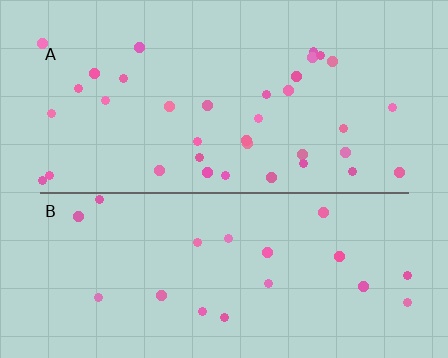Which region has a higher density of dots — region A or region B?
A (the top).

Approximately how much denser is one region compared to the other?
Approximately 1.9× — region A over region B.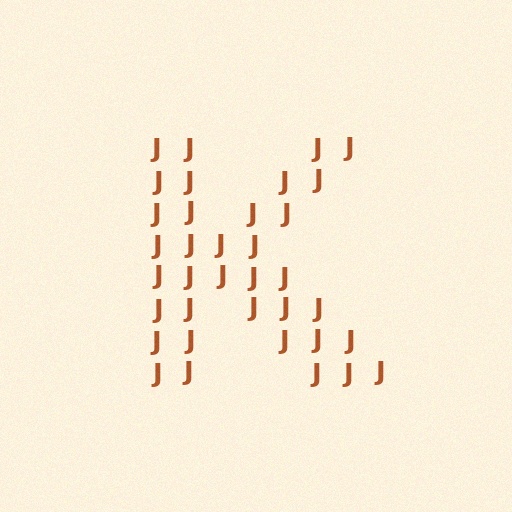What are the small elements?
The small elements are letter J's.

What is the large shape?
The large shape is the letter K.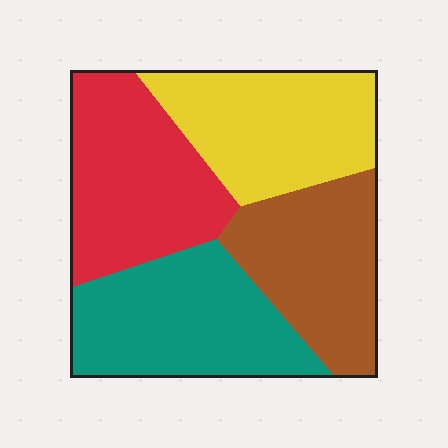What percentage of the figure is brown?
Brown takes up less than a quarter of the figure.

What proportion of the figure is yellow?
Yellow takes up about one quarter (1/4) of the figure.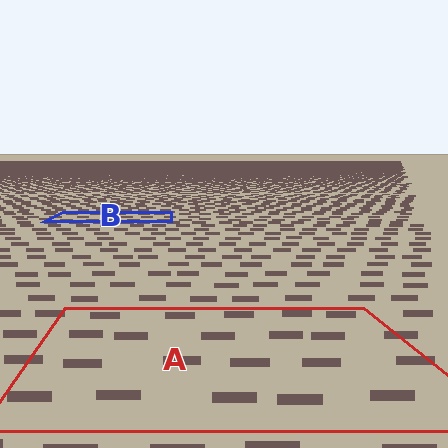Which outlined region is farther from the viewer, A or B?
Region B is farther from the viewer — the texture elements inside it appear smaller and more densely packed.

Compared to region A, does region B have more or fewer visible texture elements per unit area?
Region B has more texture elements per unit area — they are packed more densely because it is farther away.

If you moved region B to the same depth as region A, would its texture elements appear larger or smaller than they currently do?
They would appear larger. At a closer depth, the same texture elements are projected at a bigger on-screen size.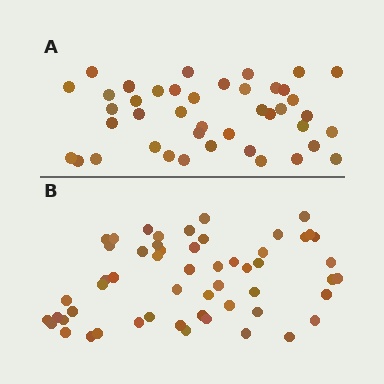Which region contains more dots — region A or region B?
Region B (the bottom region) has more dots.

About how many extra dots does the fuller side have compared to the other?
Region B has approximately 15 more dots than region A.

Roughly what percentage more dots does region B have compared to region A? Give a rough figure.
About 30% more.